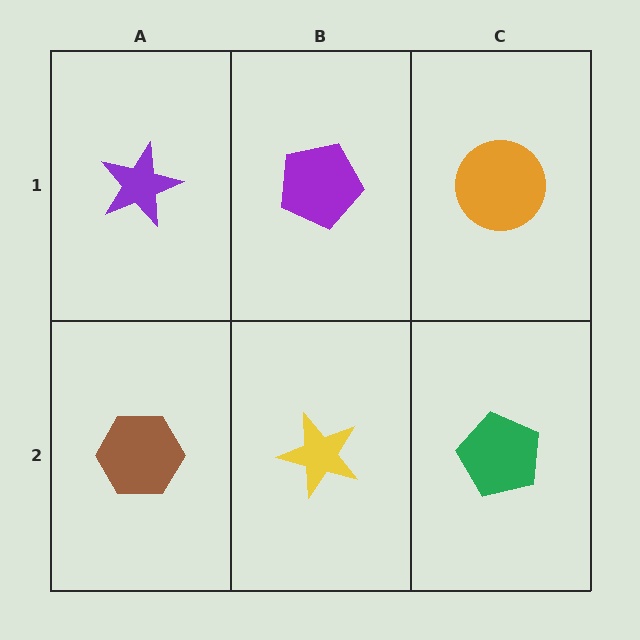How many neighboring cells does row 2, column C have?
2.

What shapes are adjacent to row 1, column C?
A green pentagon (row 2, column C), a purple pentagon (row 1, column B).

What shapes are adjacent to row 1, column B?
A yellow star (row 2, column B), a purple star (row 1, column A), an orange circle (row 1, column C).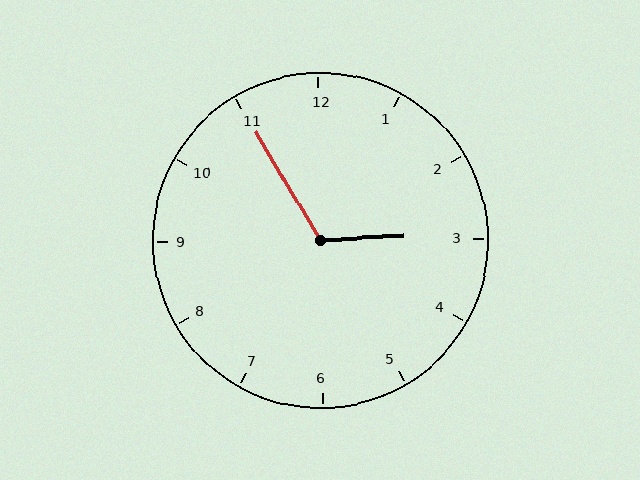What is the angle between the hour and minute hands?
Approximately 118 degrees.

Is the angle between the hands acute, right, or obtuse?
It is obtuse.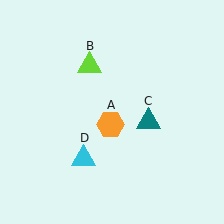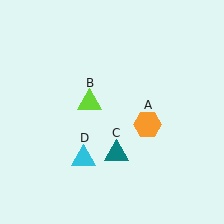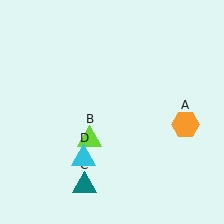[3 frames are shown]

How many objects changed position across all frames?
3 objects changed position: orange hexagon (object A), lime triangle (object B), teal triangle (object C).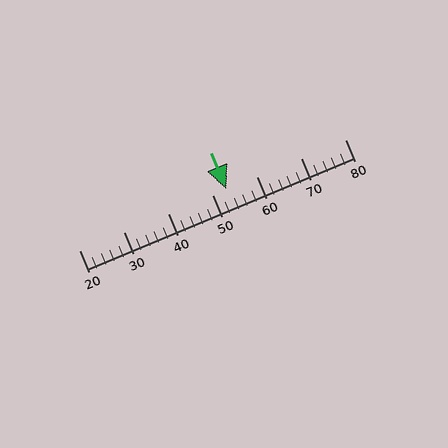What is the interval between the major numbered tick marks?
The major tick marks are spaced 10 units apart.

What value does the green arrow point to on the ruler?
The green arrow points to approximately 53.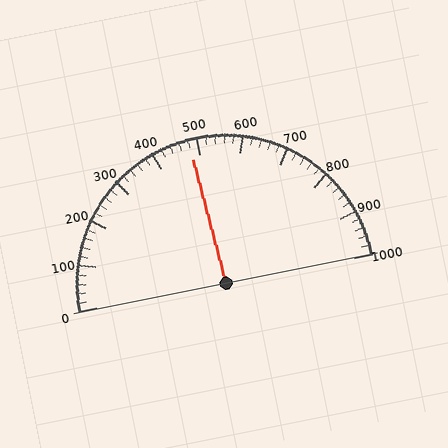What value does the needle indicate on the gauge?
The needle indicates approximately 480.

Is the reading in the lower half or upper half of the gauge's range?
The reading is in the lower half of the range (0 to 1000).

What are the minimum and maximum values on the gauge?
The gauge ranges from 0 to 1000.